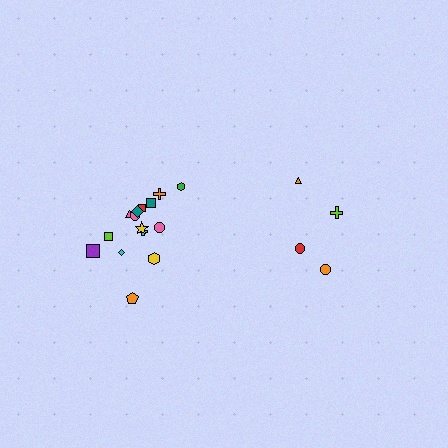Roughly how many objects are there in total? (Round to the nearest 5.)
Roughly 20 objects in total.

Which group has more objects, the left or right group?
The left group.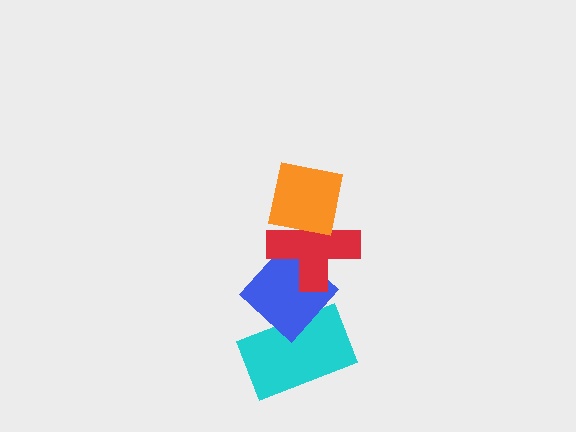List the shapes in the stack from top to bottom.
From top to bottom: the orange square, the red cross, the blue diamond, the cyan rectangle.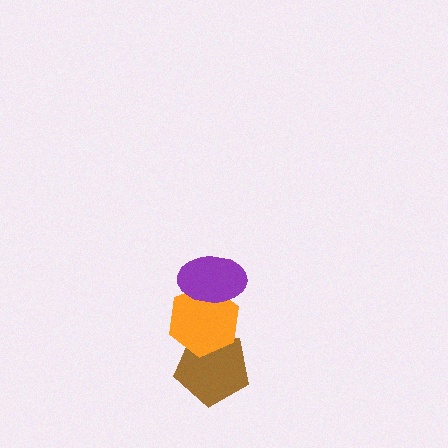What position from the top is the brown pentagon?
The brown pentagon is 3rd from the top.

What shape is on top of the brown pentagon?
The orange hexagon is on top of the brown pentagon.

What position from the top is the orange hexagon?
The orange hexagon is 2nd from the top.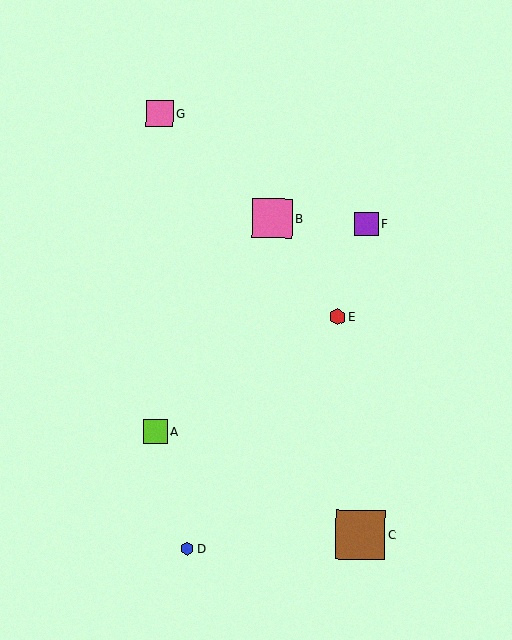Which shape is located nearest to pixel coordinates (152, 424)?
The lime square (labeled A) at (155, 431) is nearest to that location.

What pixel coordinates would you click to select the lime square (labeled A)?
Click at (155, 431) to select the lime square A.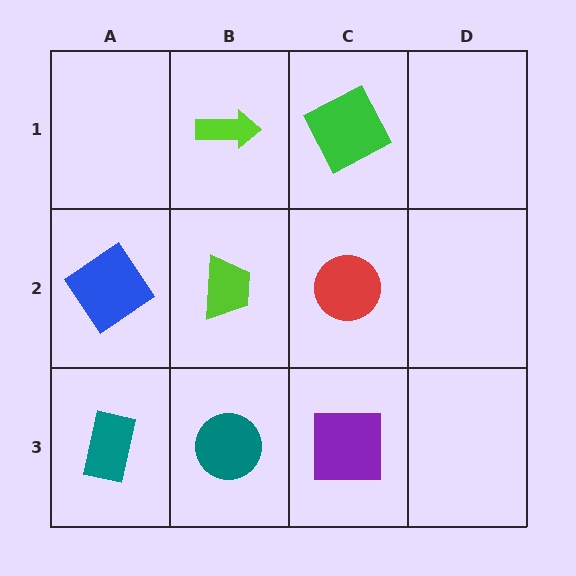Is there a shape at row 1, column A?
No, that cell is empty.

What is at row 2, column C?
A red circle.